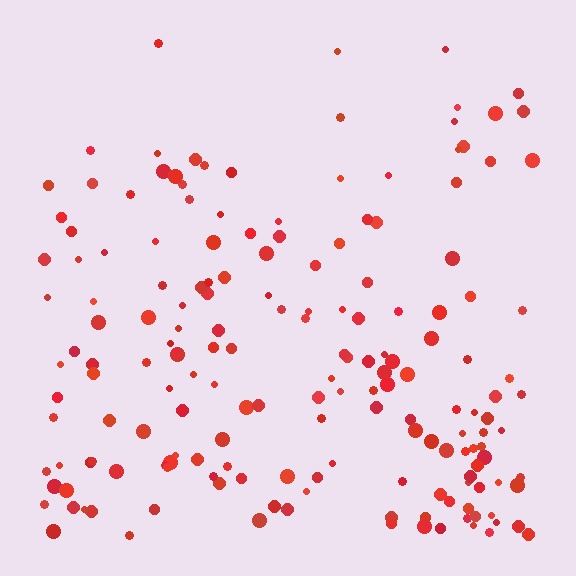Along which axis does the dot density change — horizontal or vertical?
Vertical.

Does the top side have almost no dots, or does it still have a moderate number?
Still a moderate number, just noticeably fewer than the bottom.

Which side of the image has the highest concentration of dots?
The bottom.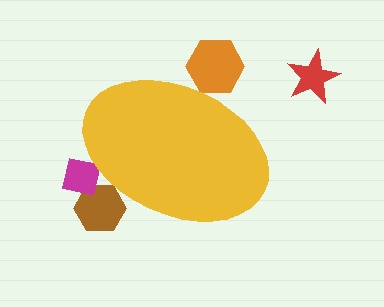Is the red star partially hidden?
No, the red star is fully visible.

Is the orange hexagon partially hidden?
Yes, the orange hexagon is partially hidden behind the yellow ellipse.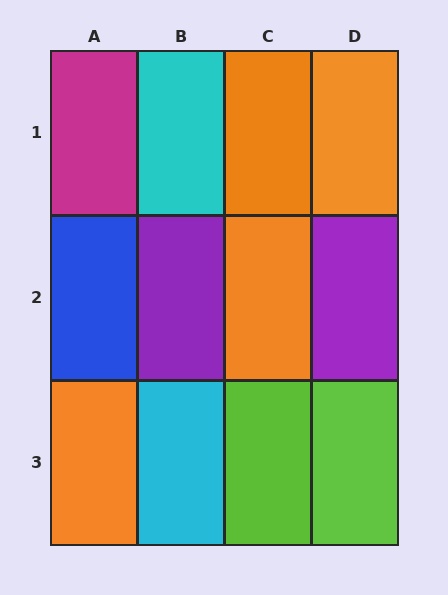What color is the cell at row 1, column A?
Magenta.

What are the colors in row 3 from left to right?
Orange, cyan, lime, lime.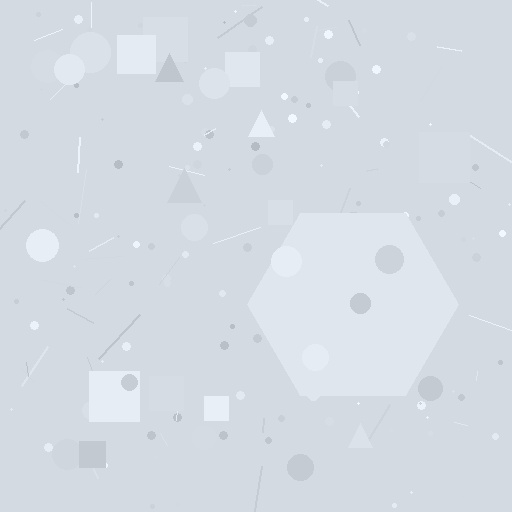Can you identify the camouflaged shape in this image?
The camouflaged shape is a hexagon.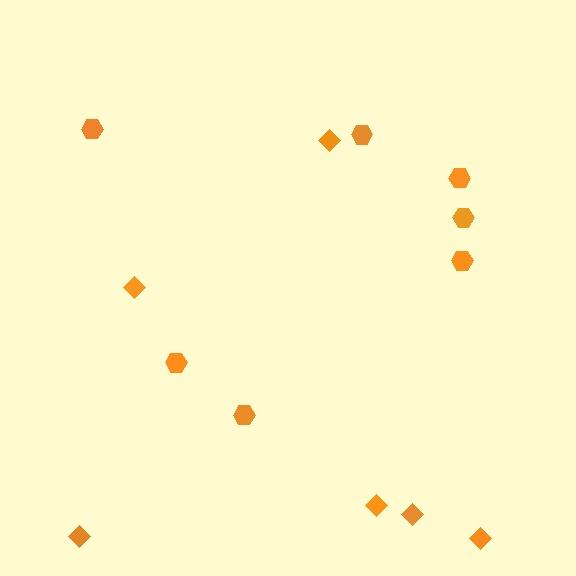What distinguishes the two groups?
There are 2 groups: one group of hexagons (7) and one group of diamonds (6).